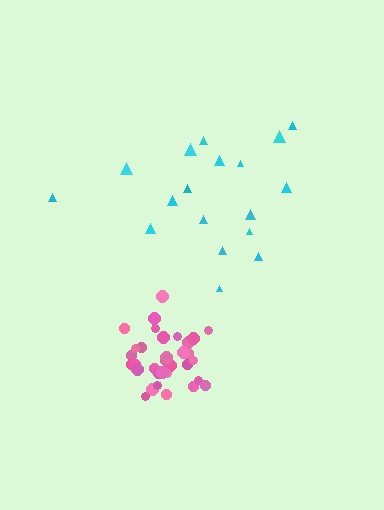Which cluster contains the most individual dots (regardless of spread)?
Pink (34).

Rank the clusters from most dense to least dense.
pink, cyan.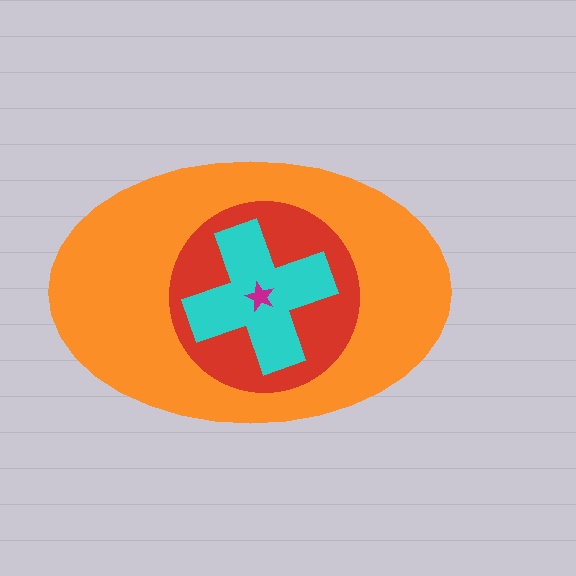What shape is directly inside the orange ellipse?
The red circle.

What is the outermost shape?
The orange ellipse.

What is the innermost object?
The magenta star.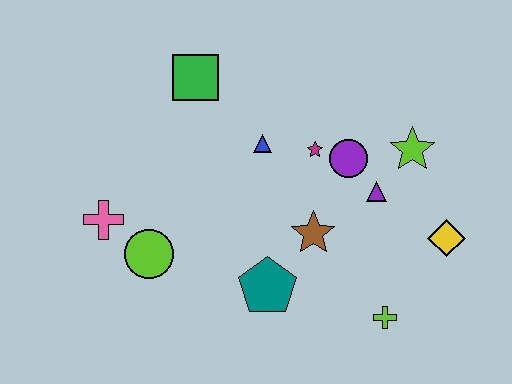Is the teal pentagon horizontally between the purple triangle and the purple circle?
No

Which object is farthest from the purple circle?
The pink cross is farthest from the purple circle.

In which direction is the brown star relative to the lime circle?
The brown star is to the right of the lime circle.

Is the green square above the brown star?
Yes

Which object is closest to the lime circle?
The pink cross is closest to the lime circle.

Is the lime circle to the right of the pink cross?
Yes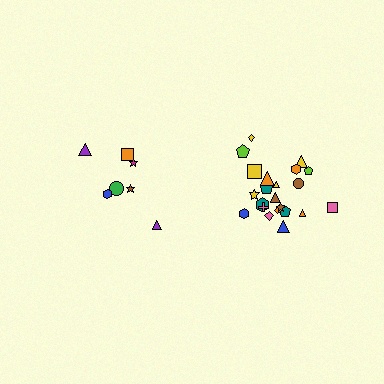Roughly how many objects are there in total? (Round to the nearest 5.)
Roughly 30 objects in total.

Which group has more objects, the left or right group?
The right group.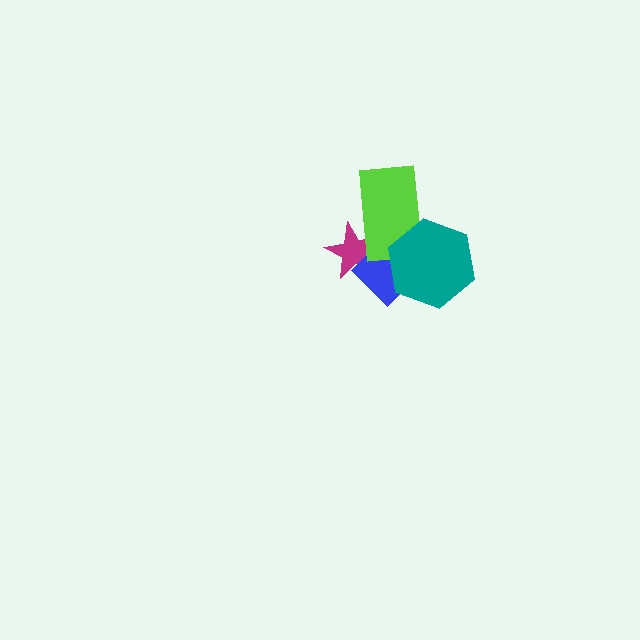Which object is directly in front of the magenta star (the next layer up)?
The blue diamond is directly in front of the magenta star.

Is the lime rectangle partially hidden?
Yes, it is partially covered by another shape.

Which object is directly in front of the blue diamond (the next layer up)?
The lime rectangle is directly in front of the blue diamond.